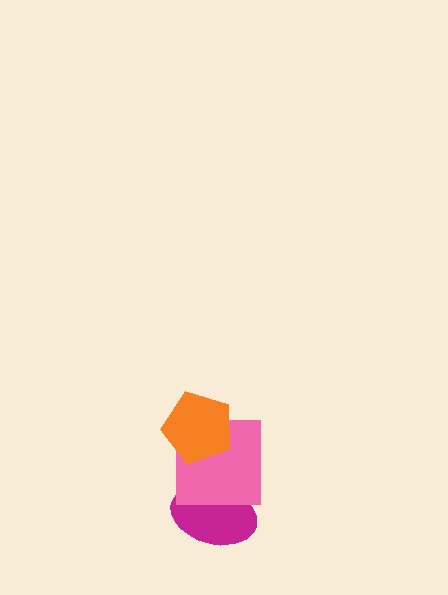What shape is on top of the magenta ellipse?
The pink square is on top of the magenta ellipse.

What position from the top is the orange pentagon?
The orange pentagon is 1st from the top.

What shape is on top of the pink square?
The orange pentagon is on top of the pink square.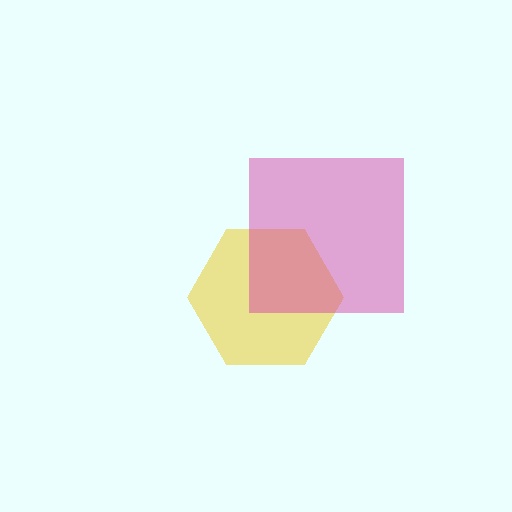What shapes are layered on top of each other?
The layered shapes are: a yellow hexagon, a magenta square.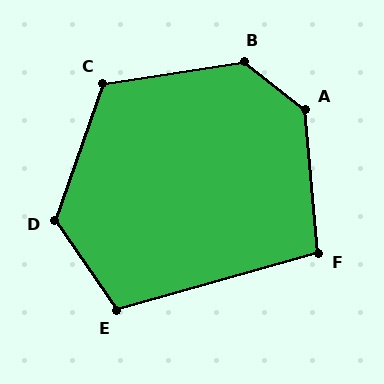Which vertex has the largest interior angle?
B, at approximately 133 degrees.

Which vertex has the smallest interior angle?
F, at approximately 101 degrees.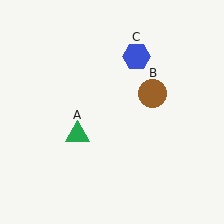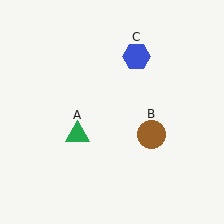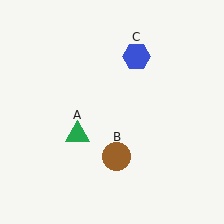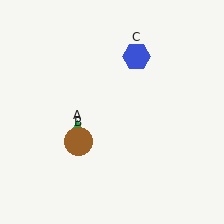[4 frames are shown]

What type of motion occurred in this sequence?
The brown circle (object B) rotated clockwise around the center of the scene.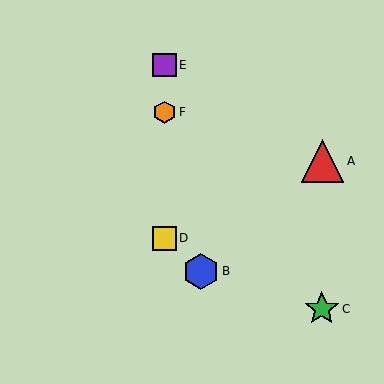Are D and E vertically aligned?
Yes, both are at x≈164.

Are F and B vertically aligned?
No, F is at x≈164 and B is at x≈201.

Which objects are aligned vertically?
Objects D, E, F are aligned vertically.